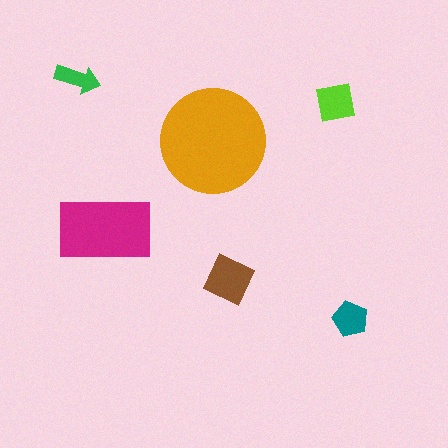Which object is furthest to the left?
The green arrow is leftmost.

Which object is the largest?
The orange circle.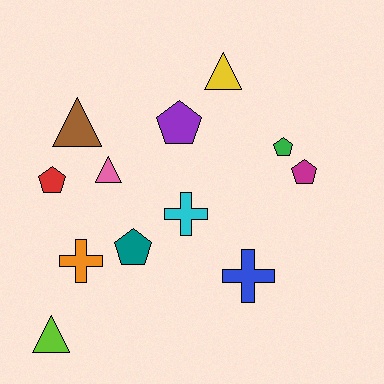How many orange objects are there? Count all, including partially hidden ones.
There is 1 orange object.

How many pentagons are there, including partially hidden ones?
There are 5 pentagons.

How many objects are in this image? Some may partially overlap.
There are 12 objects.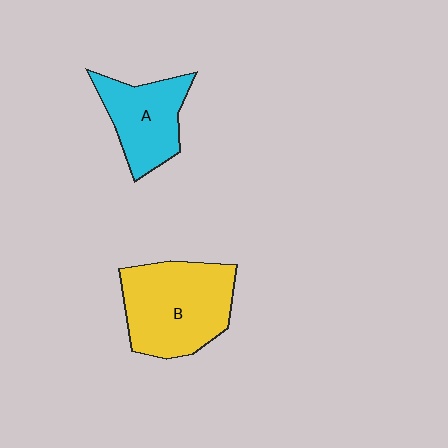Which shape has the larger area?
Shape B (yellow).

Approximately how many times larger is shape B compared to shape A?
Approximately 1.5 times.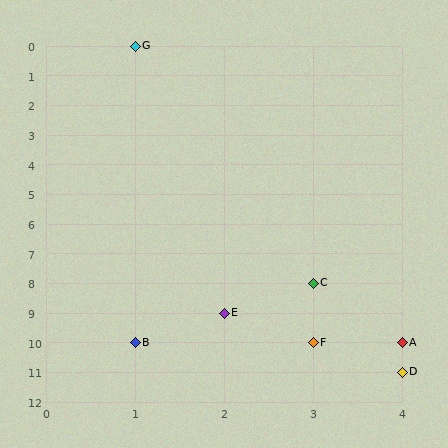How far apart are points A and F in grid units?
Points A and F are 1 column apart.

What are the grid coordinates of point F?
Point F is at grid coordinates (3, 10).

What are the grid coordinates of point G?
Point G is at grid coordinates (1, 0).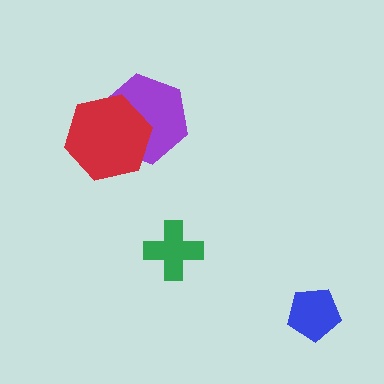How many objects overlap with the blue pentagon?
0 objects overlap with the blue pentagon.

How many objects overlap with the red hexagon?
1 object overlaps with the red hexagon.